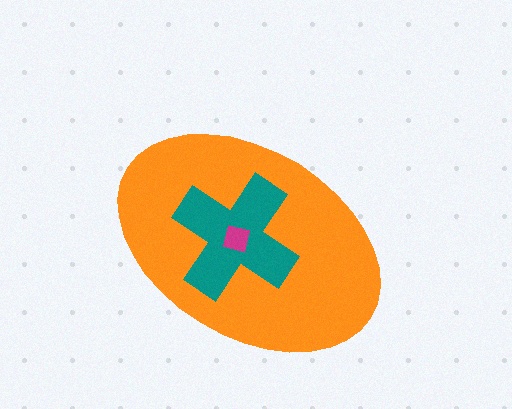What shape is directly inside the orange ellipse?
The teal cross.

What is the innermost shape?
The magenta square.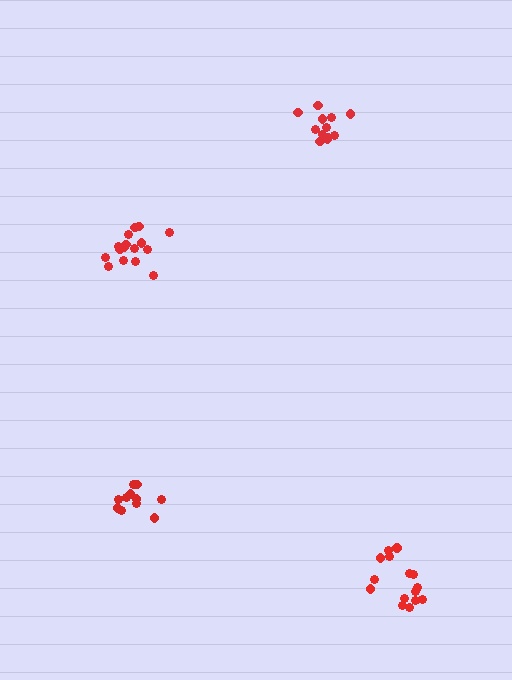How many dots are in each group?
Group 1: 16 dots, Group 2: 12 dots, Group 3: 11 dots, Group 4: 15 dots (54 total).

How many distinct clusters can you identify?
There are 4 distinct clusters.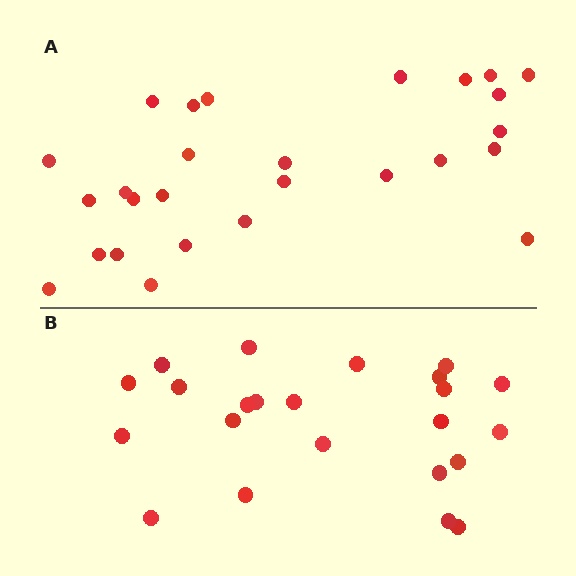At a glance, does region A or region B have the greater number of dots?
Region A (the top region) has more dots.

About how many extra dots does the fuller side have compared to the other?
Region A has about 4 more dots than region B.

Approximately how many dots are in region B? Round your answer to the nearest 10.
About 20 dots. (The exact count is 23, which rounds to 20.)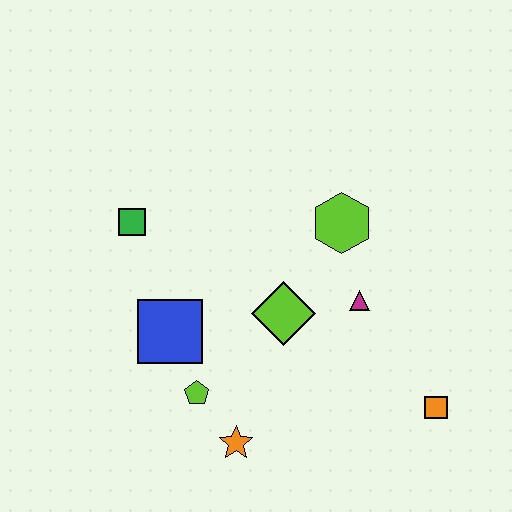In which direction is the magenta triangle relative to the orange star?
The magenta triangle is above the orange star.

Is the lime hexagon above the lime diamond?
Yes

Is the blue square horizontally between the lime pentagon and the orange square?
No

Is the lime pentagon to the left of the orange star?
Yes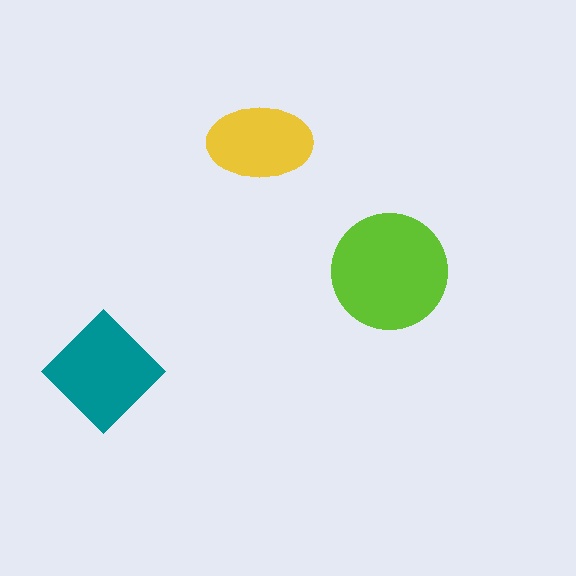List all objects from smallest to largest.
The yellow ellipse, the teal diamond, the lime circle.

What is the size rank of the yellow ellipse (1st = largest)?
3rd.